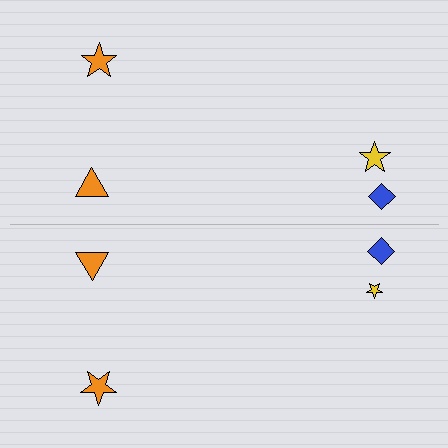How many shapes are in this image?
There are 8 shapes in this image.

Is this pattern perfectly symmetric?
No, the pattern is not perfectly symmetric. The yellow star on the bottom side has a different size than its mirror counterpart.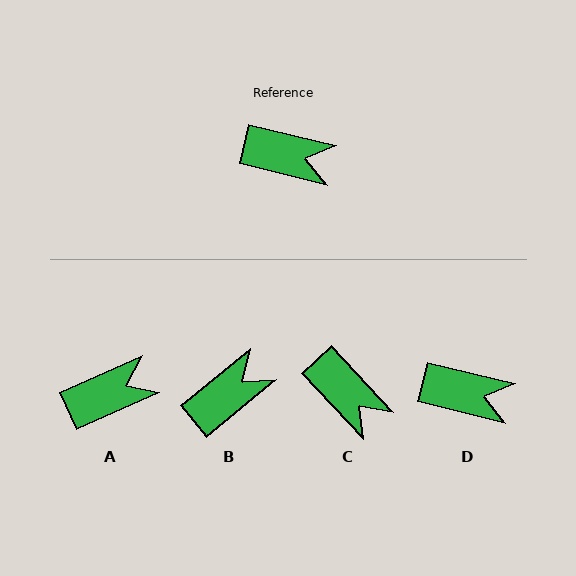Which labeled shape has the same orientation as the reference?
D.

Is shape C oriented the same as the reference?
No, it is off by about 34 degrees.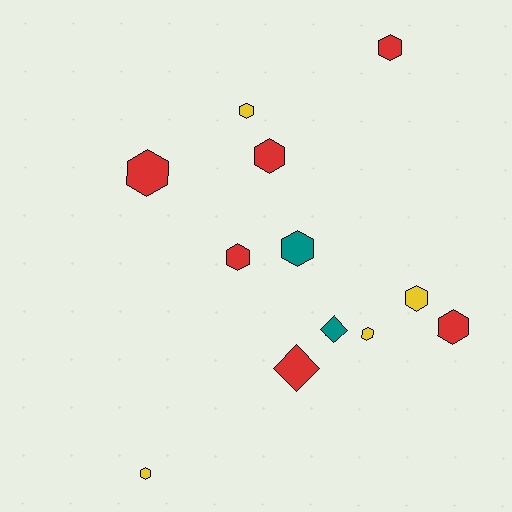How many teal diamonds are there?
There is 1 teal diamond.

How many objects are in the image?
There are 12 objects.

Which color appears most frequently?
Red, with 6 objects.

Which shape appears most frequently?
Hexagon, with 10 objects.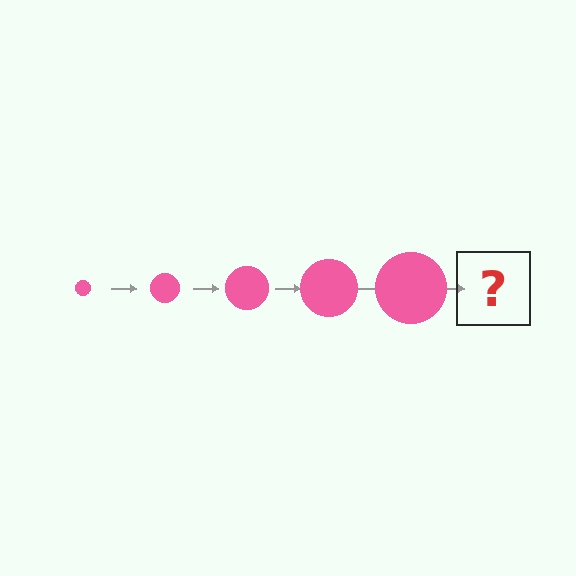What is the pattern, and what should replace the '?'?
The pattern is that the circle gets progressively larger each step. The '?' should be a pink circle, larger than the previous one.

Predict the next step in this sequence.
The next step is a pink circle, larger than the previous one.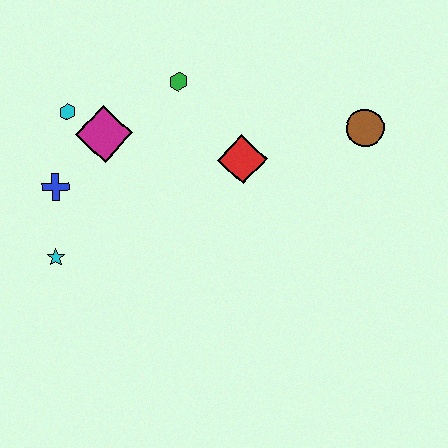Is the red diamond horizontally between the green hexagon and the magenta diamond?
No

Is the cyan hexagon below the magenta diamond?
No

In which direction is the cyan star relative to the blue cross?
The cyan star is below the blue cross.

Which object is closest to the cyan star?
The blue cross is closest to the cyan star.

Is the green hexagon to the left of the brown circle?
Yes